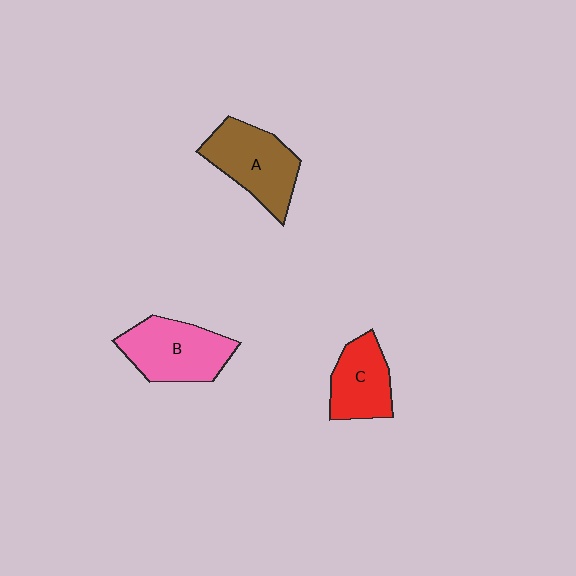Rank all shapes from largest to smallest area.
From largest to smallest: B (pink), A (brown), C (red).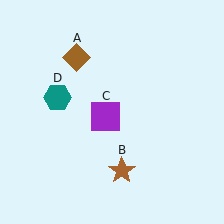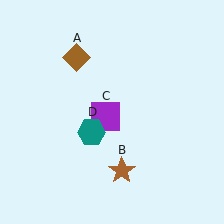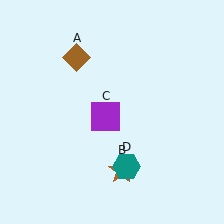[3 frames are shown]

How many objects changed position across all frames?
1 object changed position: teal hexagon (object D).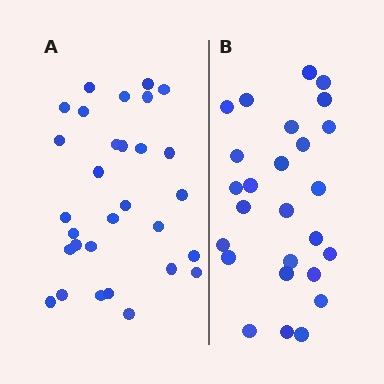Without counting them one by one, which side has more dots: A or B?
Region A (the left region) has more dots.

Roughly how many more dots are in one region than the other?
Region A has about 4 more dots than region B.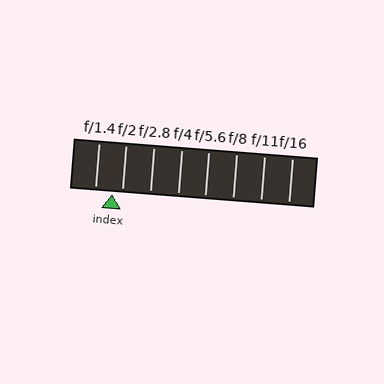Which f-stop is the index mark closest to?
The index mark is closest to f/2.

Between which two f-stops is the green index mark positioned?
The index mark is between f/1.4 and f/2.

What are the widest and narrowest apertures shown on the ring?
The widest aperture shown is f/1.4 and the narrowest is f/16.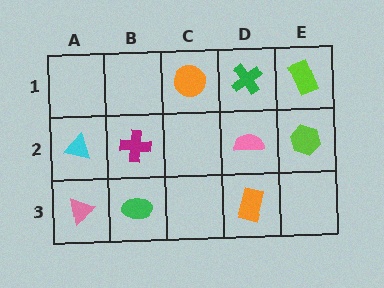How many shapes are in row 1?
3 shapes.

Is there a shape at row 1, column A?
No, that cell is empty.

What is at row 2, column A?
A cyan triangle.